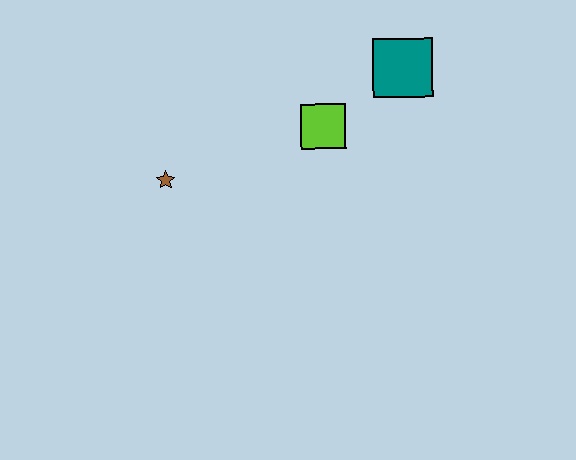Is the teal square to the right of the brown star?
Yes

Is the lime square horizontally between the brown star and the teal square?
Yes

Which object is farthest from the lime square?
The brown star is farthest from the lime square.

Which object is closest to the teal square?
The lime square is closest to the teal square.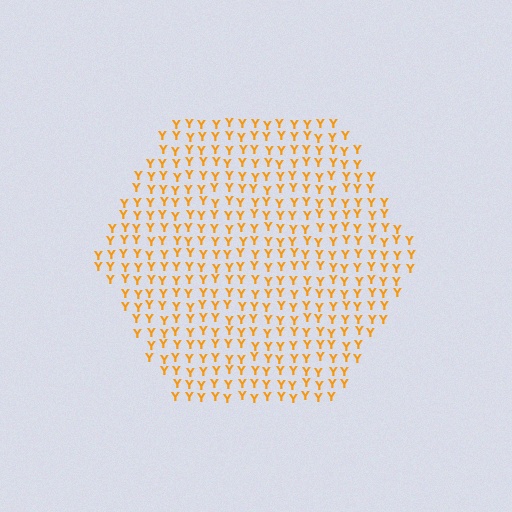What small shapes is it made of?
It is made of small letter Y's.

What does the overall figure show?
The overall figure shows a hexagon.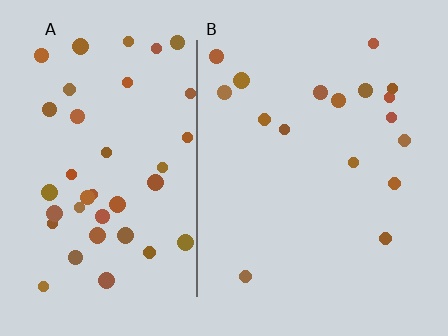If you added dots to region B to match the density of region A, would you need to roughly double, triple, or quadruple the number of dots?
Approximately double.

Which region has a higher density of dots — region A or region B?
A (the left).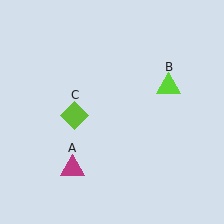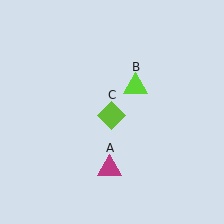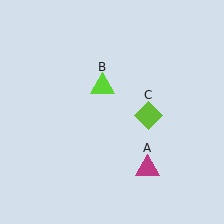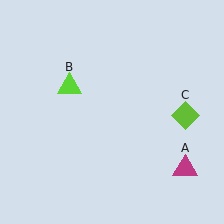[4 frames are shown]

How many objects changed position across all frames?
3 objects changed position: magenta triangle (object A), lime triangle (object B), lime diamond (object C).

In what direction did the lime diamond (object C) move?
The lime diamond (object C) moved right.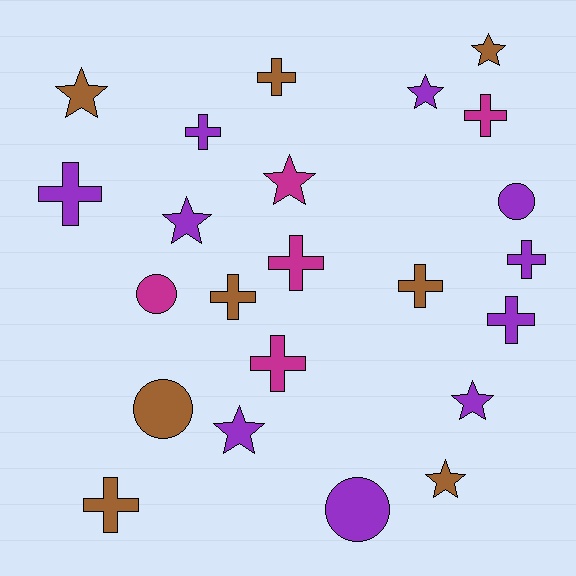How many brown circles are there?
There is 1 brown circle.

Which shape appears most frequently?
Cross, with 11 objects.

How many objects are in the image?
There are 23 objects.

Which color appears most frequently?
Purple, with 10 objects.